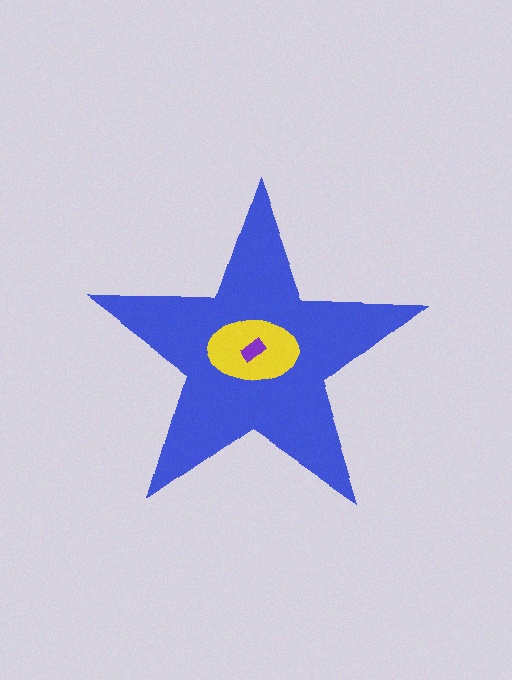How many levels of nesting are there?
3.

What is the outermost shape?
The blue star.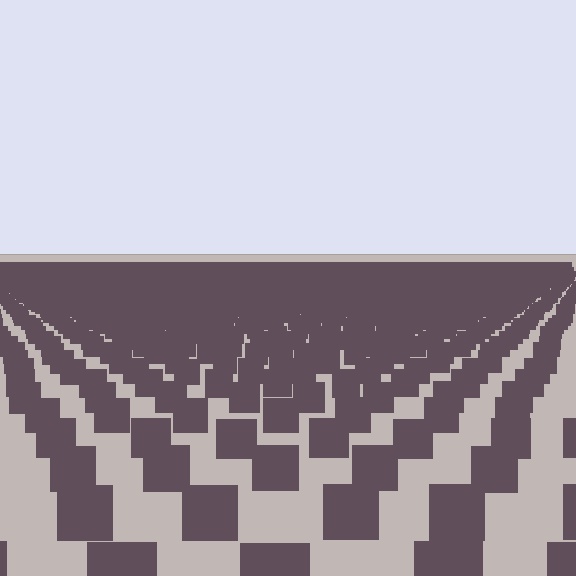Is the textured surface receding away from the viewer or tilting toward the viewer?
The surface is receding away from the viewer. Texture elements get smaller and denser toward the top.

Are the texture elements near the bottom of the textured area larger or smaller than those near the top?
Larger. Near the bottom, elements are closer to the viewer and appear at a bigger on-screen size.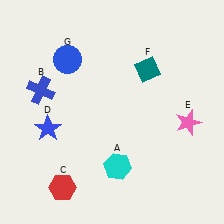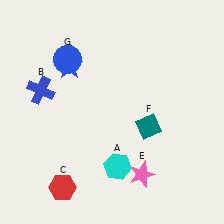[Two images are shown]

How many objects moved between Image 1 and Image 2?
3 objects moved between the two images.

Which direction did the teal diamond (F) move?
The teal diamond (F) moved down.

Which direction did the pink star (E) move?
The pink star (E) moved down.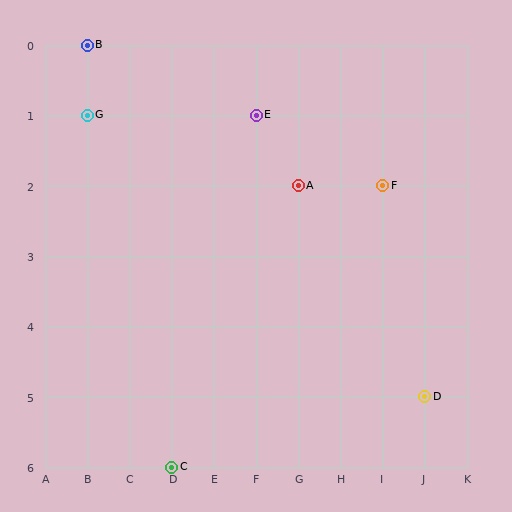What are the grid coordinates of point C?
Point C is at grid coordinates (D, 6).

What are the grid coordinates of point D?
Point D is at grid coordinates (J, 5).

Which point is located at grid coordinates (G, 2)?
Point A is at (G, 2).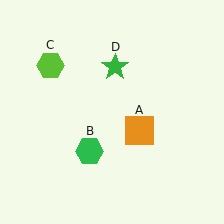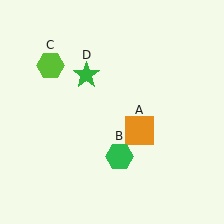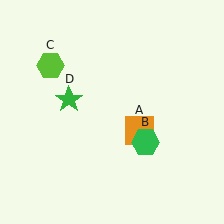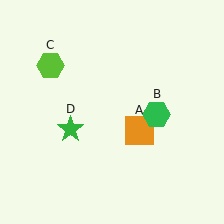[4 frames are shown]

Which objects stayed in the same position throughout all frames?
Orange square (object A) and lime hexagon (object C) remained stationary.